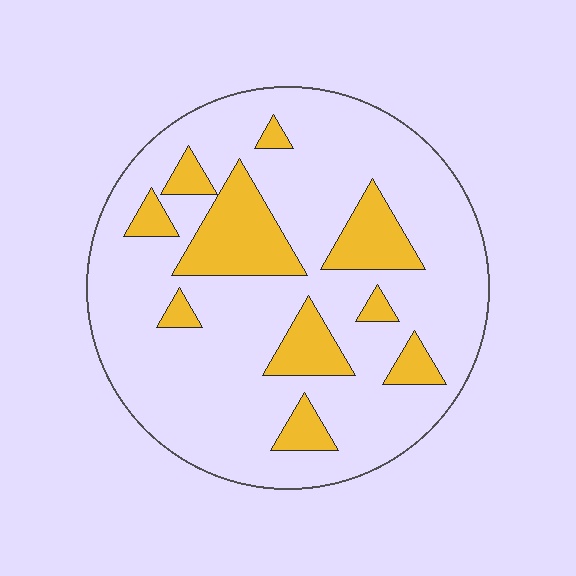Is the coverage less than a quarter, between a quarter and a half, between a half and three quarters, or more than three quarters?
Less than a quarter.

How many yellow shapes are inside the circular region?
10.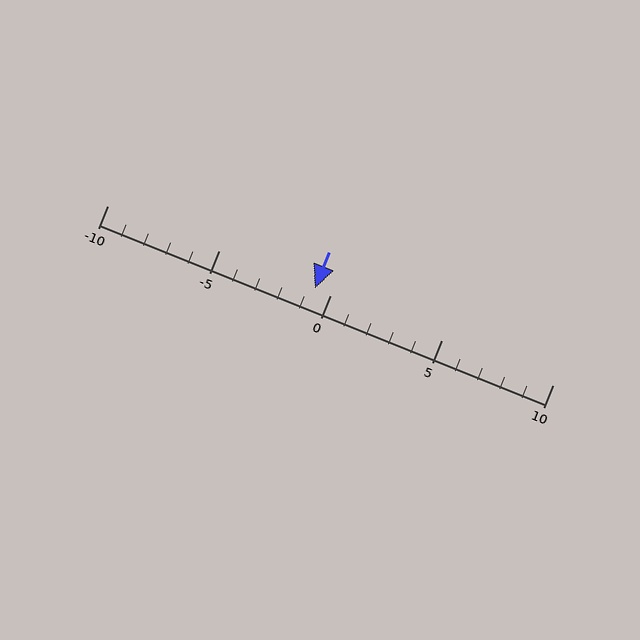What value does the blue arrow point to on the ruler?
The blue arrow points to approximately -1.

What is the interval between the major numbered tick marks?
The major tick marks are spaced 5 units apart.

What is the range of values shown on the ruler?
The ruler shows values from -10 to 10.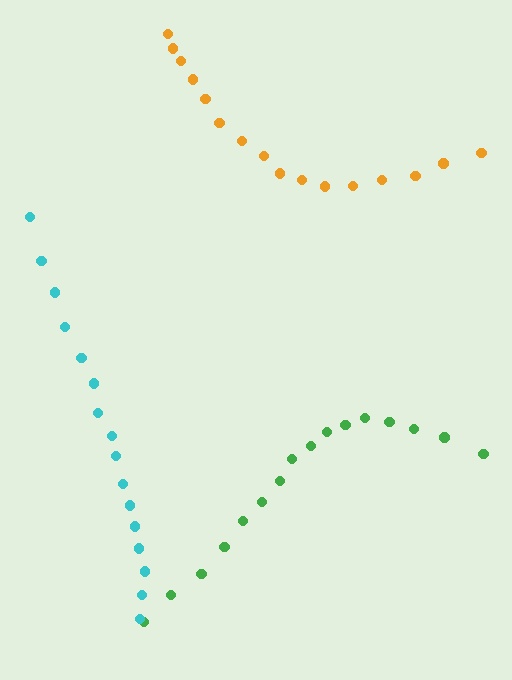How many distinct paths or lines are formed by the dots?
There are 3 distinct paths.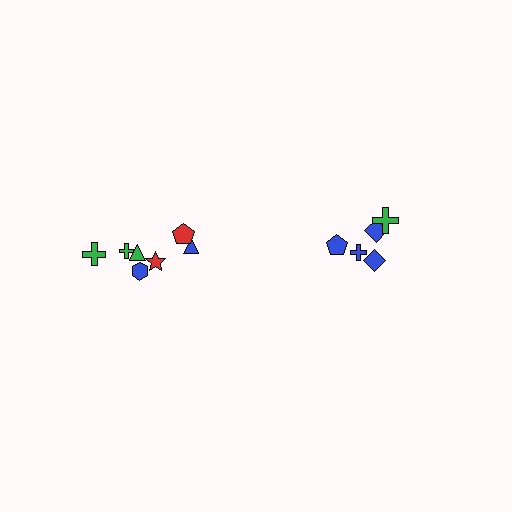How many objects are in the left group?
There are 7 objects.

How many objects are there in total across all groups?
There are 12 objects.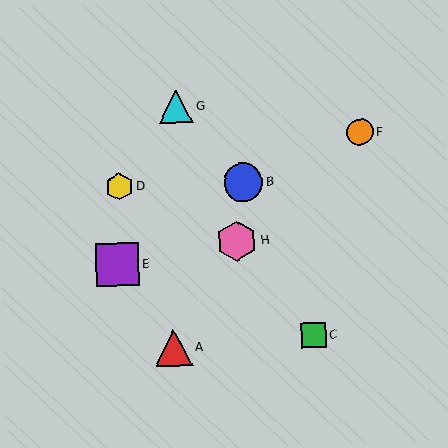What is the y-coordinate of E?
Object E is at y≈264.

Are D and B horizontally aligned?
Yes, both are at y≈187.